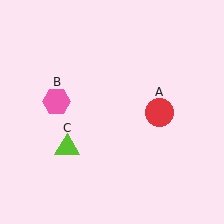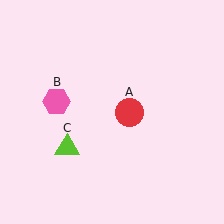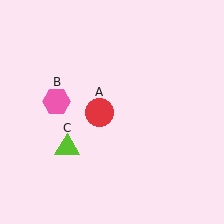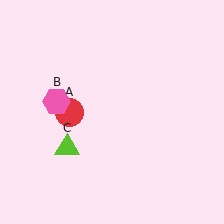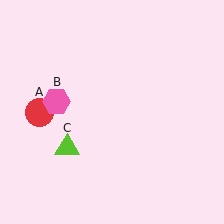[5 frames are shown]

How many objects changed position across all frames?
1 object changed position: red circle (object A).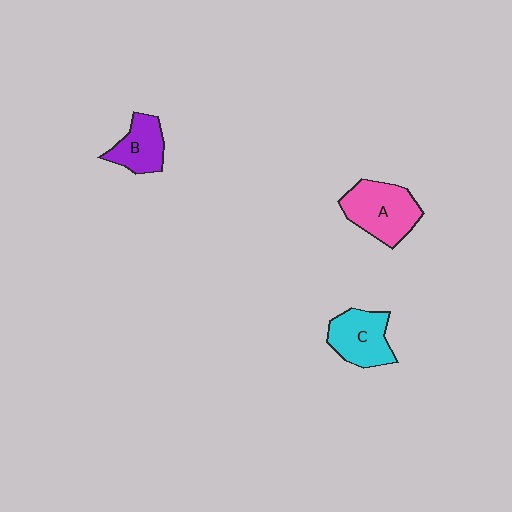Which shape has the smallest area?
Shape B (purple).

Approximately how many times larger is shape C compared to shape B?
Approximately 1.3 times.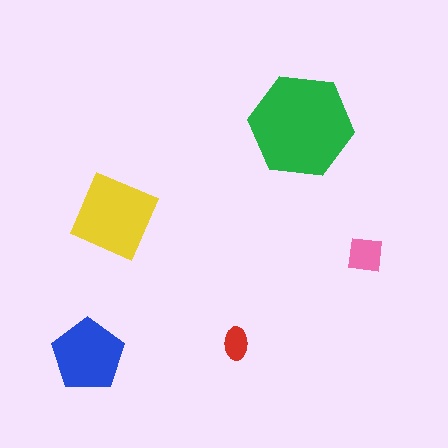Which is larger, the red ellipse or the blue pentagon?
The blue pentagon.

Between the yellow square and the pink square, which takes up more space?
The yellow square.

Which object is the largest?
The green hexagon.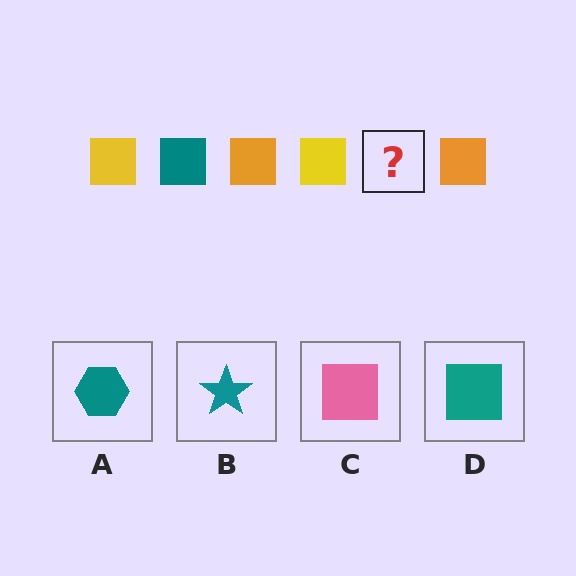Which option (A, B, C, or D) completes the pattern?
D.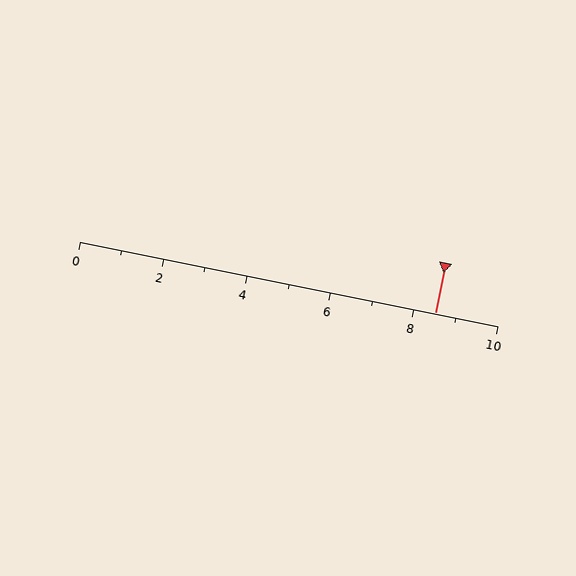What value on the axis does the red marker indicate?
The marker indicates approximately 8.5.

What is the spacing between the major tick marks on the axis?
The major ticks are spaced 2 apart.